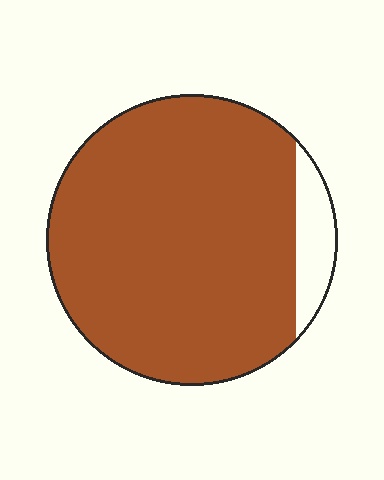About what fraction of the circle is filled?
About nine tenths (9/10).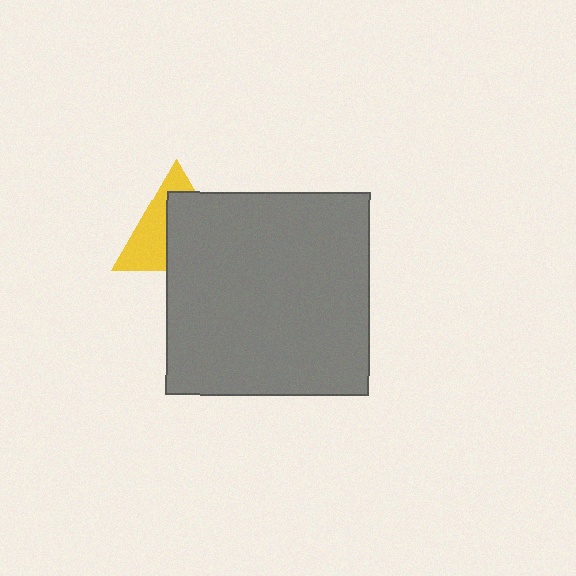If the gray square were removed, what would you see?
You would see the complete yellow triangle.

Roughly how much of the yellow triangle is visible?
A small part of it is visible (roughly 43%).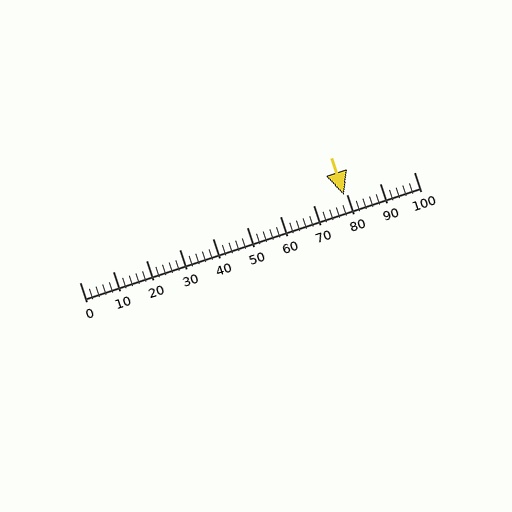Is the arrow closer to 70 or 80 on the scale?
The arrow is closer to 80.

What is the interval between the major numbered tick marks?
The major tick marks are spaced 10 units apart.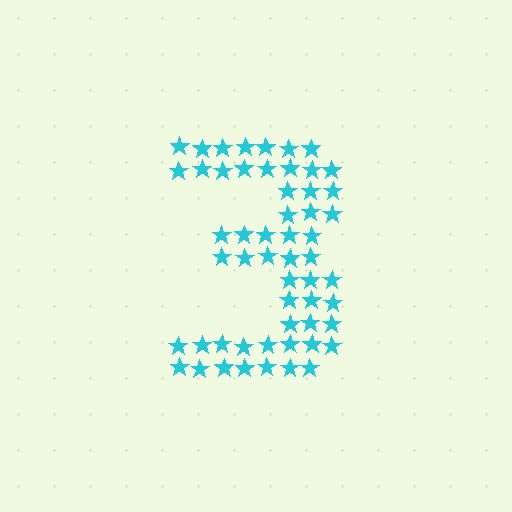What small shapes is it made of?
It is made of small stars.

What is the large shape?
The large shape is the digit 3.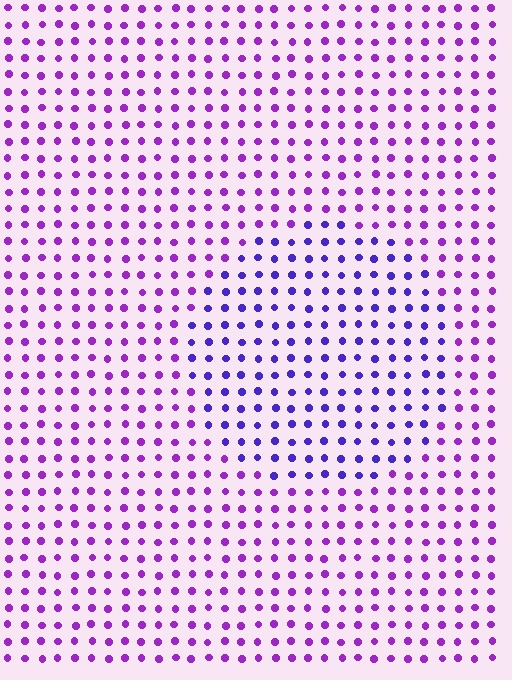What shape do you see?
I see a circle.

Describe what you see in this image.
The image is filled with small purple elements in a uniform arrangement. A circle-shaped region is visible where the elements are tinted to a slightly different hue, forming a subtle color boundary.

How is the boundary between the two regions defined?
The boundary is defined purely by a slight shift in hue (about 33 degrees). Spacing, size, and orientation are identical on both sides.